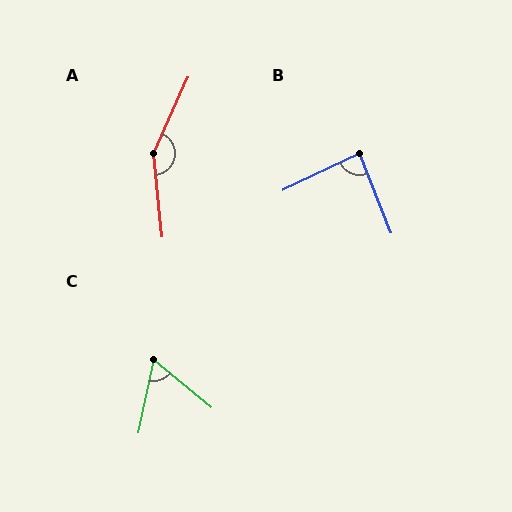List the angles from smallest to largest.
C (63°), B (86°), A (150°).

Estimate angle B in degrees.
Approximately 86 degrees.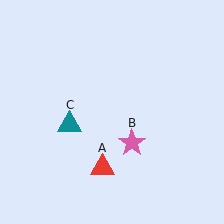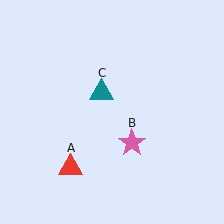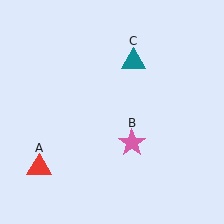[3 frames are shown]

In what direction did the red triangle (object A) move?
The red triangle (object A) moved left.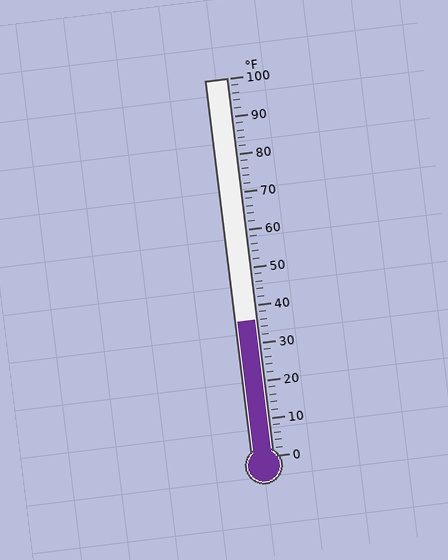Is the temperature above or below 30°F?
The temperature is above 30°F.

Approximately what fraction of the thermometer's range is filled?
The thermometer is filled to approximately 35% of its range.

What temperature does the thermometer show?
The thermometer shows approximately 36°F.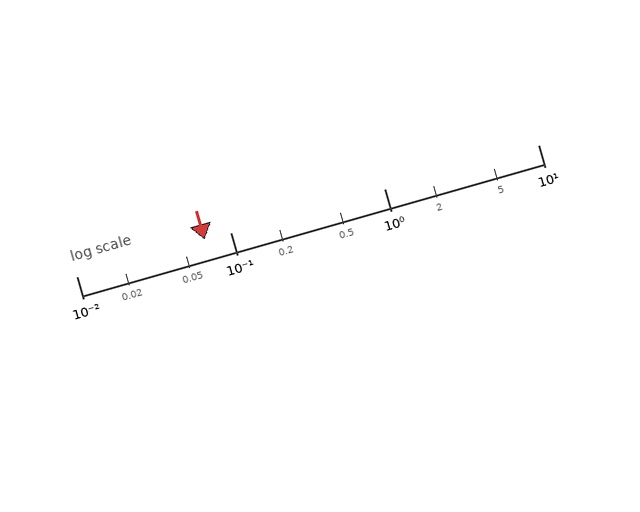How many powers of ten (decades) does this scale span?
The scale spans 3 decades, from 0.01 to 10.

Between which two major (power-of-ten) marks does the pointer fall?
The pointer is between 0.01 and 0.1.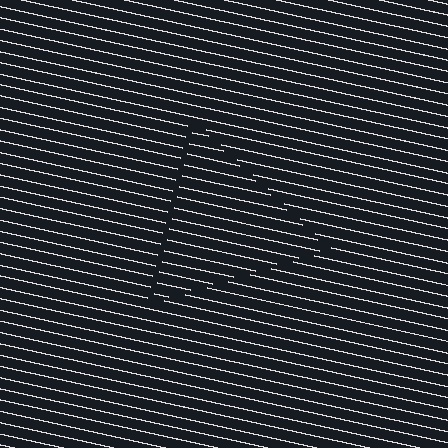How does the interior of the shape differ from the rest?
The interior of the shape contains the same grating, shifted by half a period — the contour is defined by the phase discontinuity where line-ends from the inner and outer gratings abut.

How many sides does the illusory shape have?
3 sides — the line-ends trace a triangle.